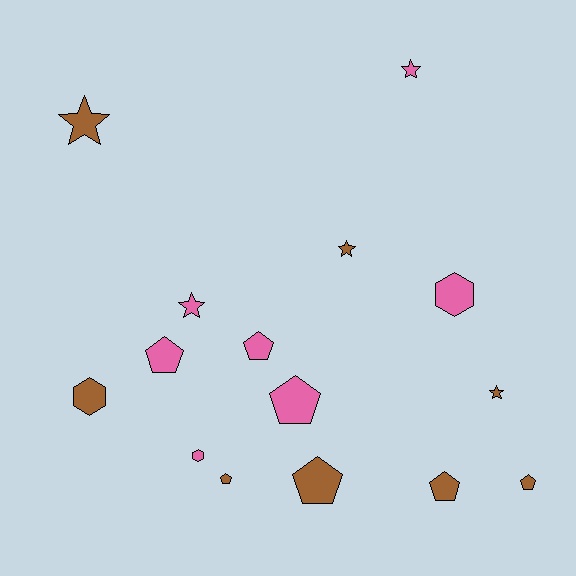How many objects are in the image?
There are 15 objects.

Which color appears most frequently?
Brown, with 8 objects.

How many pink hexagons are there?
There are 2 pink hexagons.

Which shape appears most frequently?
Pentagon, with 7 objects.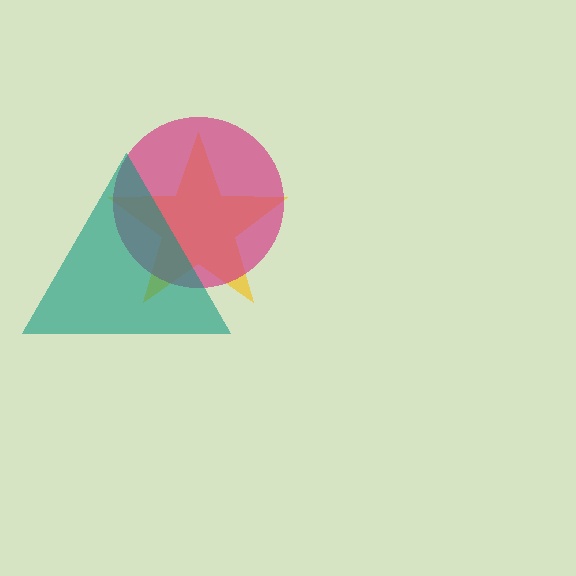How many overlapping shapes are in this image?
There are 3 overlapping shapes in the image.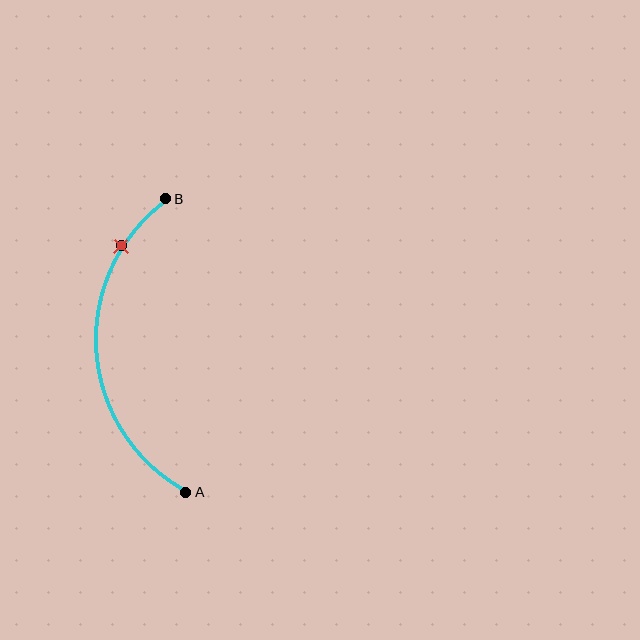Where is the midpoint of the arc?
The arc midpoint is the point on the curve farthest from the straight line joining A and B. It sits to the left of that line.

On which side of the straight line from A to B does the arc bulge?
The arc bulges to the left of the straight line connecting A and B.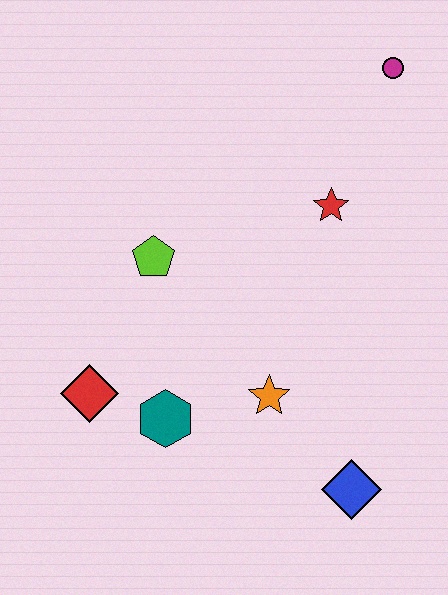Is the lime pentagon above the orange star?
Yes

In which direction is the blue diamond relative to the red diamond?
The blue diamond is to the right of the red diamond.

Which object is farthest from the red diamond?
The magenta circle is farthest from the red diamond.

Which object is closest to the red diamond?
The teal hexagon is closest to the red diamond.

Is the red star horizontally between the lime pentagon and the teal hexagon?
No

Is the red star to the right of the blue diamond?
No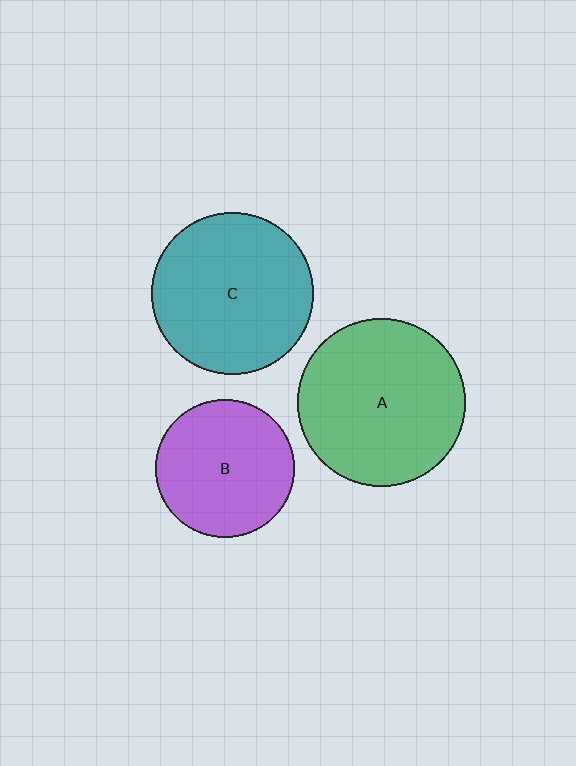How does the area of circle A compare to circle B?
Approximately 1.5 times.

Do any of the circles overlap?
No, none of the circles overlap.